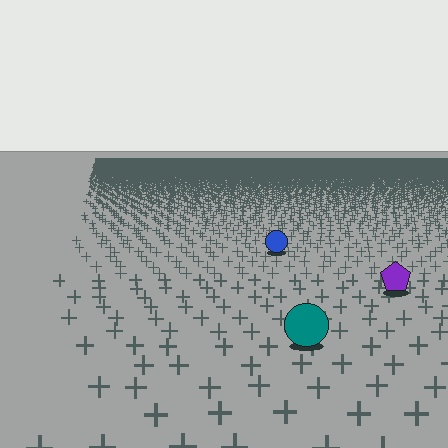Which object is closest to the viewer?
The teal circle is closest. The texture marks near it are larger and more spread out.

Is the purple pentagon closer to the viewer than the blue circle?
Yes. The purple pentagon is closer — you can tell from the texture gradient: the ground texture is coarser near it.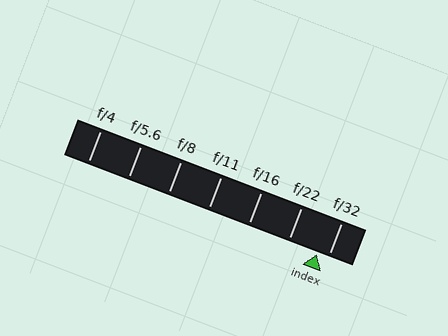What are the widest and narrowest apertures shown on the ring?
The widest aperture shown is f/4 and the narrowest is f/32.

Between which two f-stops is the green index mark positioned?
The index mark is between f/22 and f/32.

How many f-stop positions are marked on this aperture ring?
There are 7 f-stop positions marked.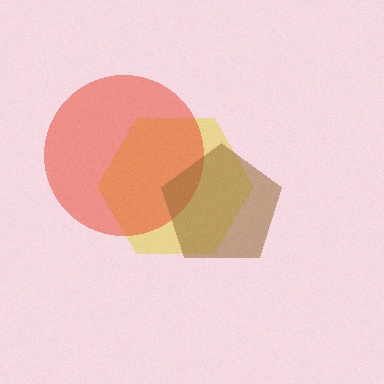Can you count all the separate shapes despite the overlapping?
Yes, there are 3 separate shapes.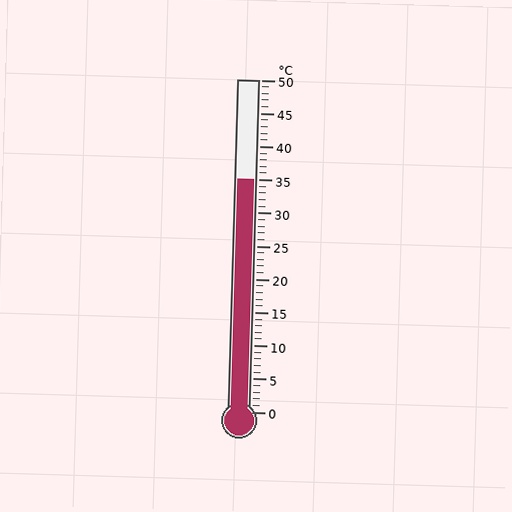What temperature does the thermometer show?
The thermometer shows approximately 35°C.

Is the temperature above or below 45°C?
The temperature is below 45°C.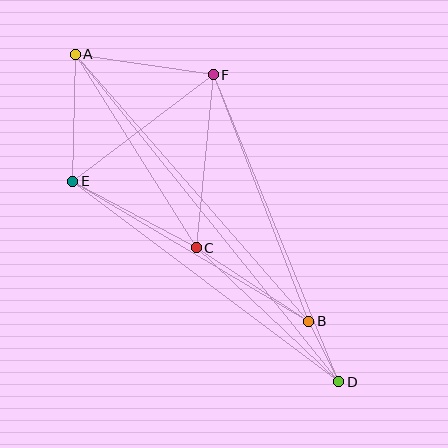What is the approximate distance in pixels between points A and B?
The distance between A and B is approximately 355 pixels.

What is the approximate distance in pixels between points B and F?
The distance between B and F is approximately 264 pixels.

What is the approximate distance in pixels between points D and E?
The distance between D and E is approximately 333 pixels.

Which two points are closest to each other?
Points B and D are closest to each other.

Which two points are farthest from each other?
Points A and D are farthest from each other.